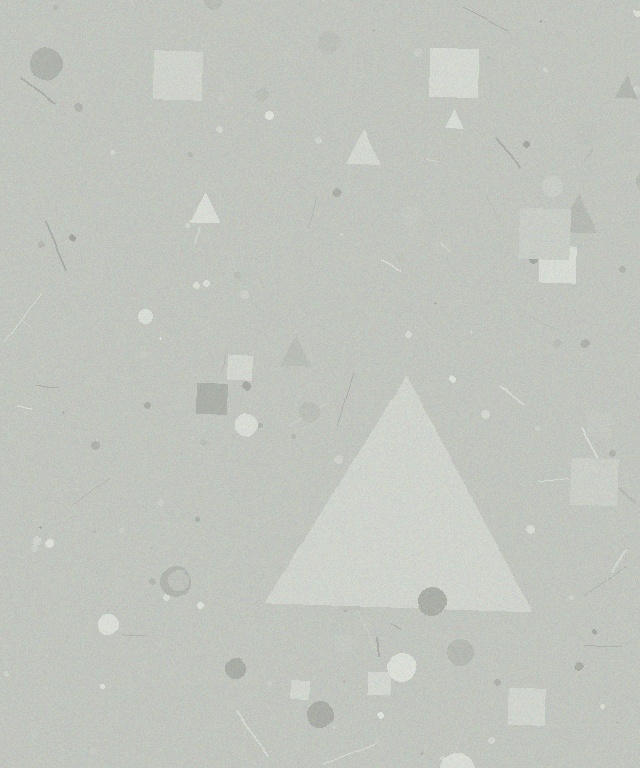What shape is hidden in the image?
A triangle is hidden in the image.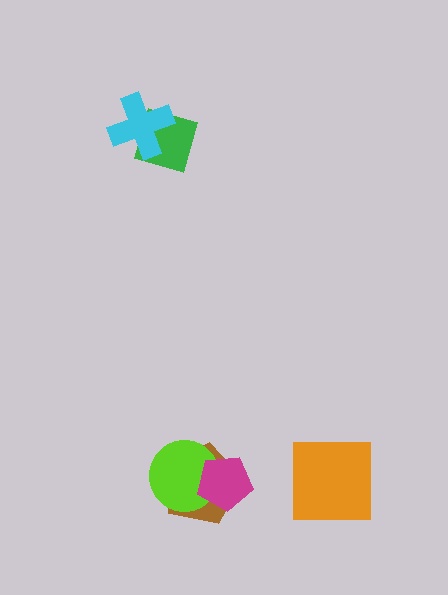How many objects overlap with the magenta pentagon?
2 objects overlap with the magenta pentagon.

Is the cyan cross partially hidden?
No, no other shape covers it.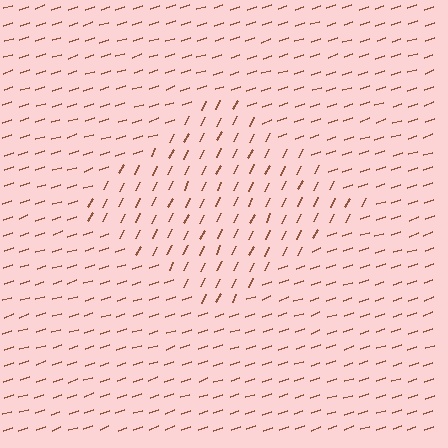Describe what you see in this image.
The image is filled with small brown line segments. A diamond region in the image has lines oriented differently from the surrounding lines, creating a visible texture boundary.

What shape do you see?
I see a diamond.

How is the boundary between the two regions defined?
The boundary is defined purely by a change in line orientation (approximately 45 degrees difference). All lines are the same color and thickness.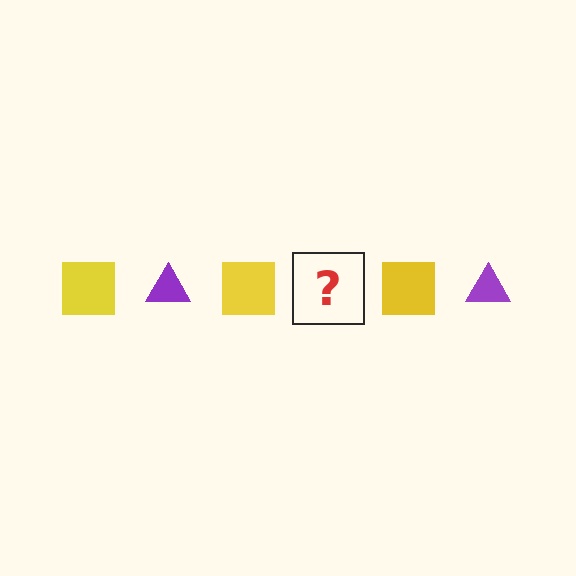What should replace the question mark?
The question mark should be replaced with a purple triangle.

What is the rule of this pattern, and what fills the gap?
The rule is that the pattern alternates between yellow square and purple triangle. The gap should be filled with a purple triangle.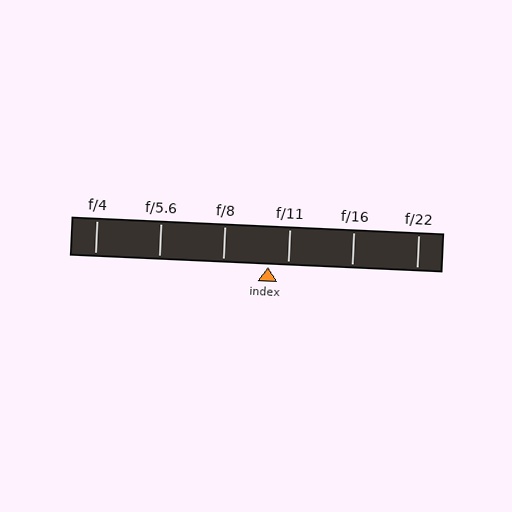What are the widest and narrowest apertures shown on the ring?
The widest aperture shown is f/4 and the narrowest is f/22.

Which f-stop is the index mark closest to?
The index mark is closest to f/11.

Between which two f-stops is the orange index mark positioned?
The index mark is between f/8 and f/11.